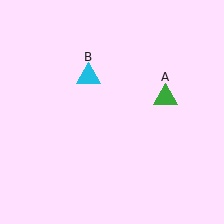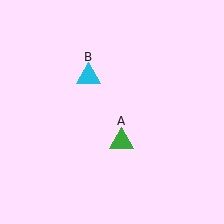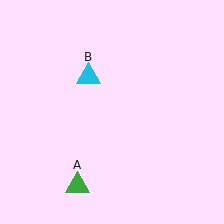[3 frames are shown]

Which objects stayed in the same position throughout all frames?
Cyan triangle (object B) remained stationary.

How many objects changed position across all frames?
1 object changed position: green triangle (object A).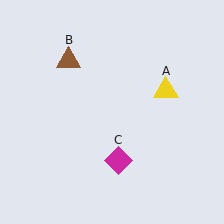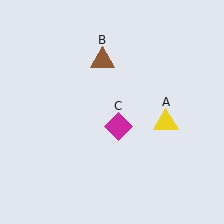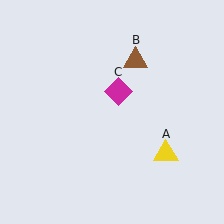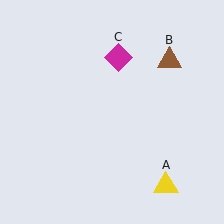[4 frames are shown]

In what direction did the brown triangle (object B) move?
The brown triangle (object B) moved right.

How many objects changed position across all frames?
3 objects changed position: yellow triangle (object A), brown triangle (object B), magenta diamond (object C).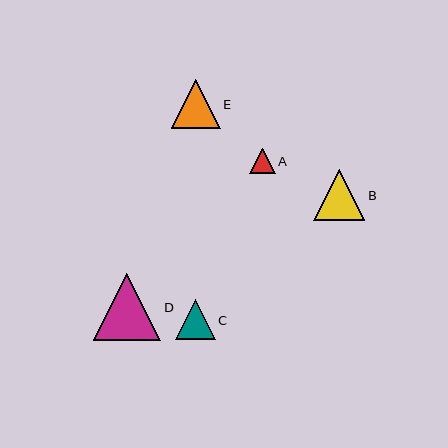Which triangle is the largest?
Triangle D is the largest with a size of approximately 67 pixels.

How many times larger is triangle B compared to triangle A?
Triangle B is approximately 2.0 times the size of triangle A.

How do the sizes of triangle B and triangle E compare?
Triangle B and triangle E are approximately the same size.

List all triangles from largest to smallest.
From largest to smallest: D, B, E, C, A.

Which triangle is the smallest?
Triangle A is the smallest with a size of approximately 25 pixels.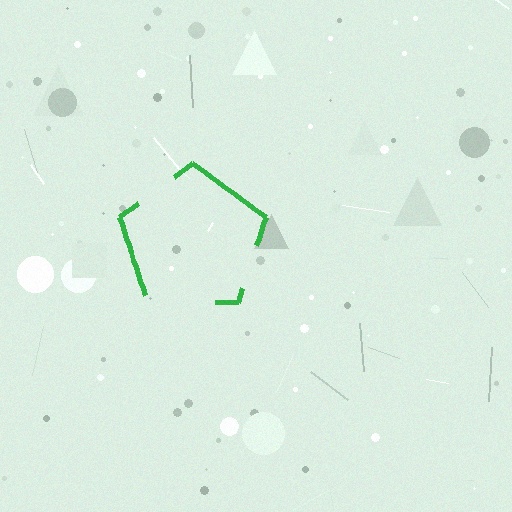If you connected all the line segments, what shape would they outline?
They would outline a pentagon.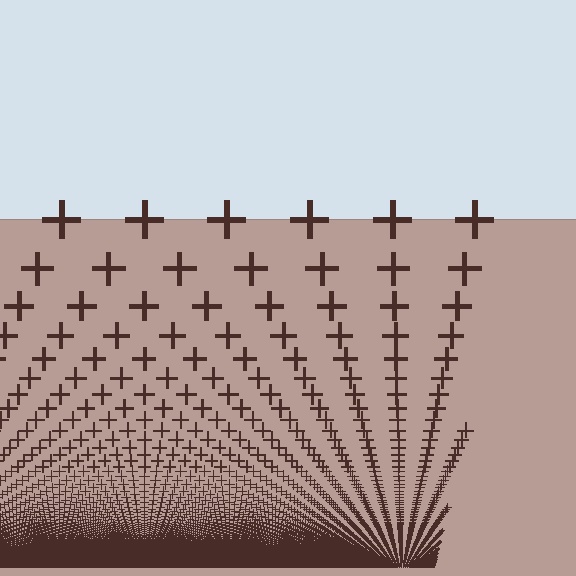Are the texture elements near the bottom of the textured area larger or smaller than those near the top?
Smaller. The gradient is inverted — elements near the bottom are smaller and denser.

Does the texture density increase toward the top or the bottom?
Density increases toward the bottom.